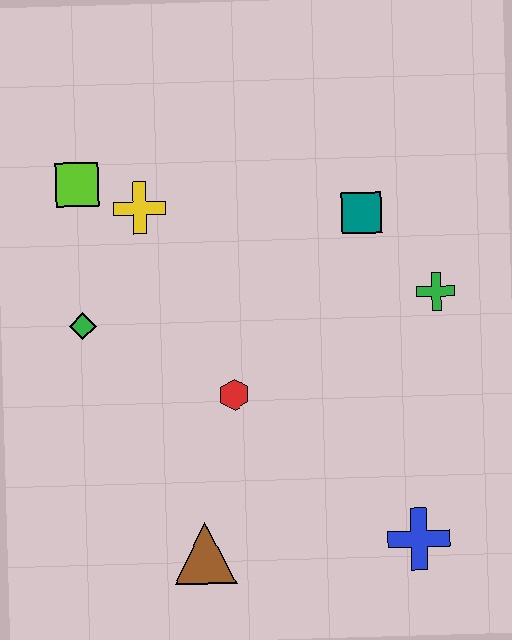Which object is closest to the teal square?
The green cross is closest to the teal square.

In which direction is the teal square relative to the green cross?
The teal square is above the green cross.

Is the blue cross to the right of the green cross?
No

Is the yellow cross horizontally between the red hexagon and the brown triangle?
No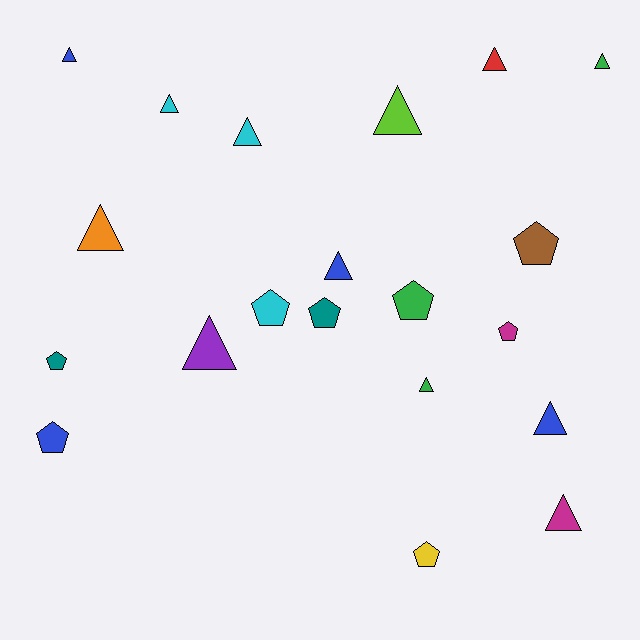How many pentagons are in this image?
There are 8 pentagons.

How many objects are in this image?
There are 20 objects.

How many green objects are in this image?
There are 3 green objects.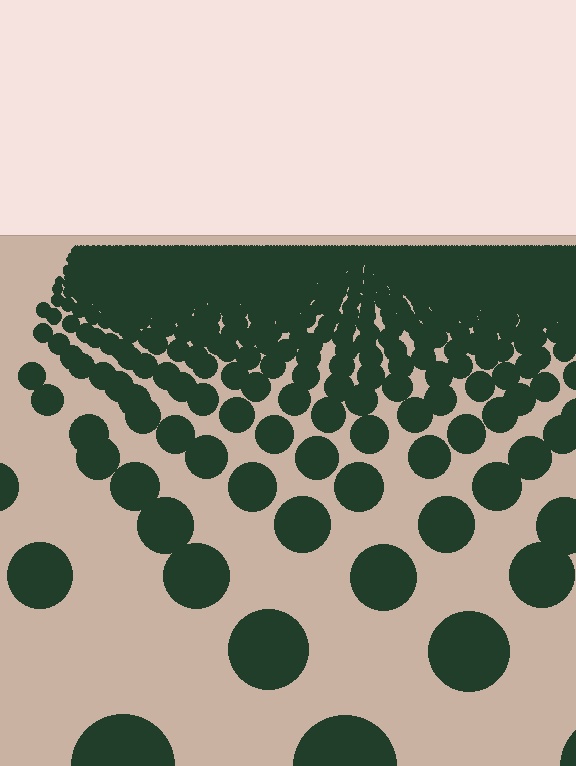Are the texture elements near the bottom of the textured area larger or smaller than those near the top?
Larger. Near the bottom, elements are closer to the viewer and appear at a bigger on-screen size.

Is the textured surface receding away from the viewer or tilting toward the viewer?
The surface is receding away from the viewer. Texture elements get smaller and denser toward the top.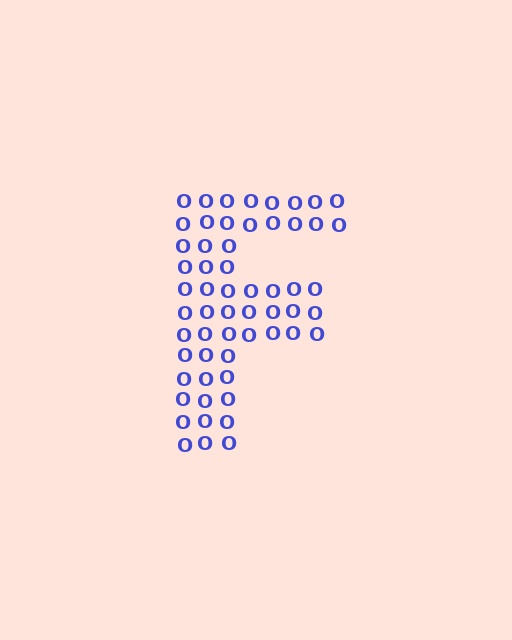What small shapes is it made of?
It is made of small letter O's.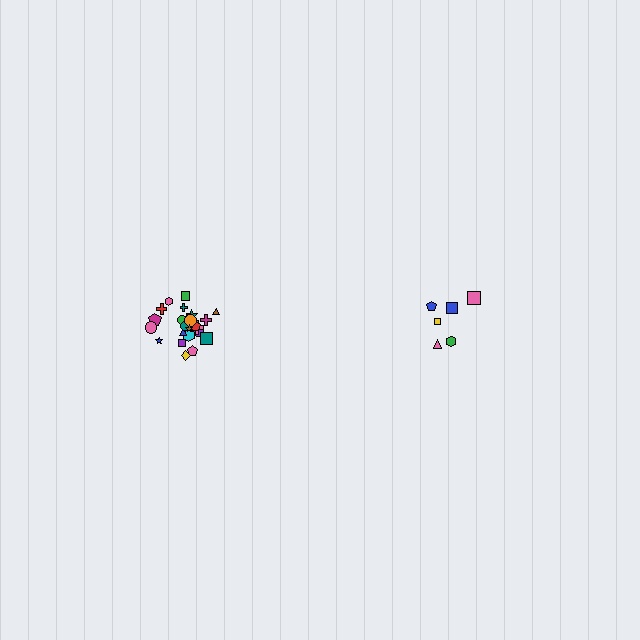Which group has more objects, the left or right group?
The left group.